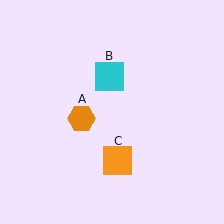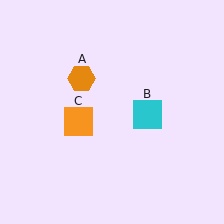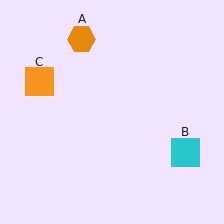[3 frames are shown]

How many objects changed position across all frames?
3 objects changed position: orange hexagon (object A), cyan square (object B), orange square (object C).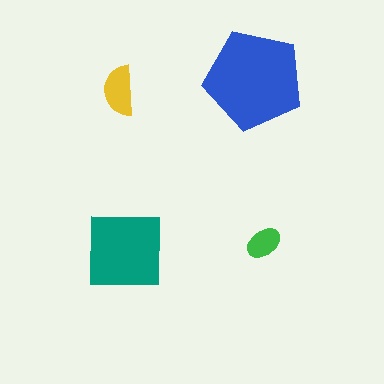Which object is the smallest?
The green ellipse.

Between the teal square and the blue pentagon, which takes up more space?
The blue pentagon.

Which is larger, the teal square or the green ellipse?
The teal square.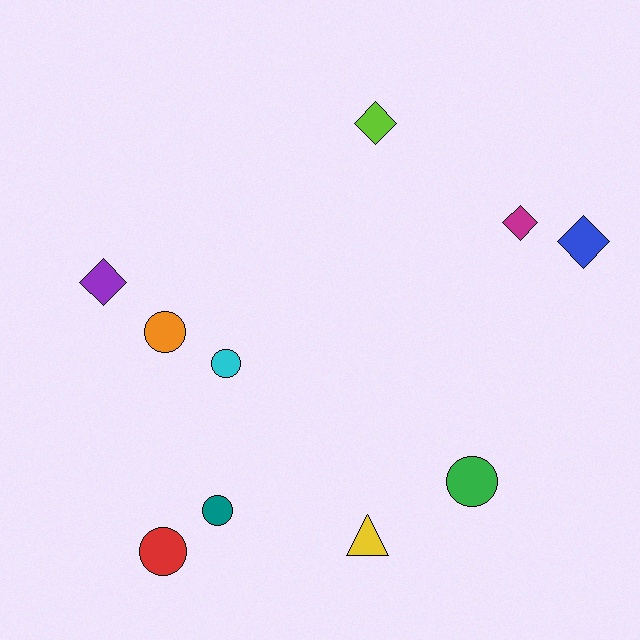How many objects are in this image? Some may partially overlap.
There are 10 objects.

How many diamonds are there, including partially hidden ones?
There are 4 diamonds.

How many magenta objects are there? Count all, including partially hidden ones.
There is 1 magenta object.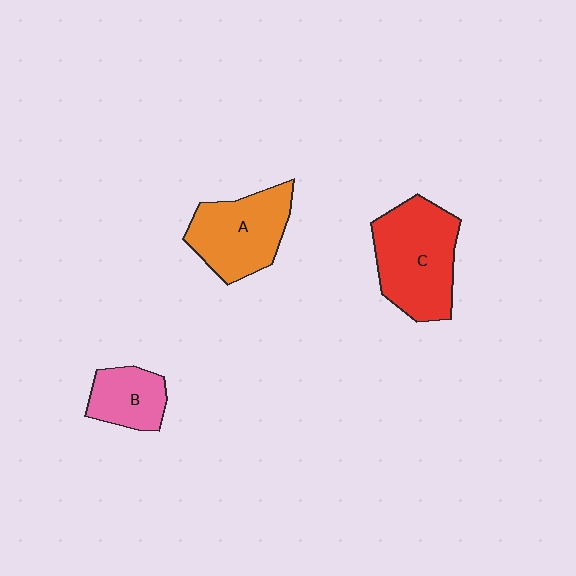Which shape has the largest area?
Shape C (red).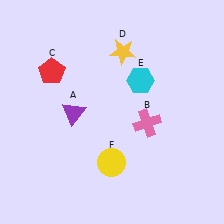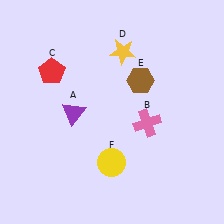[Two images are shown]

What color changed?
The hexagon (E) changed from cyan in Image 1 to brown in Image 2.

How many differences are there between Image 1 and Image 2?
There is 1 difference between the two images.